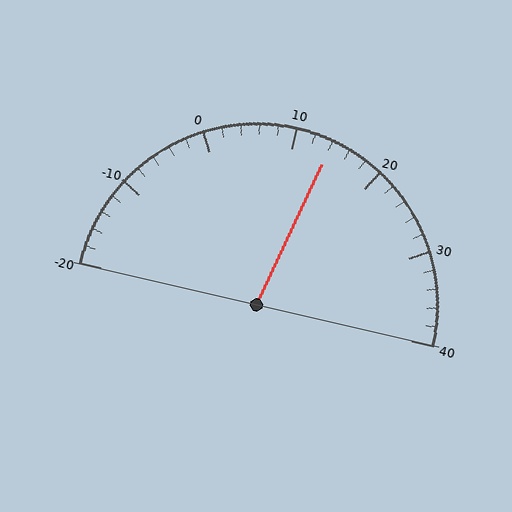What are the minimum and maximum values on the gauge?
The gauge ranges from -20 to 40.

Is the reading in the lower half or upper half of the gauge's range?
The reading is in the upper half of the range (-20 to 40).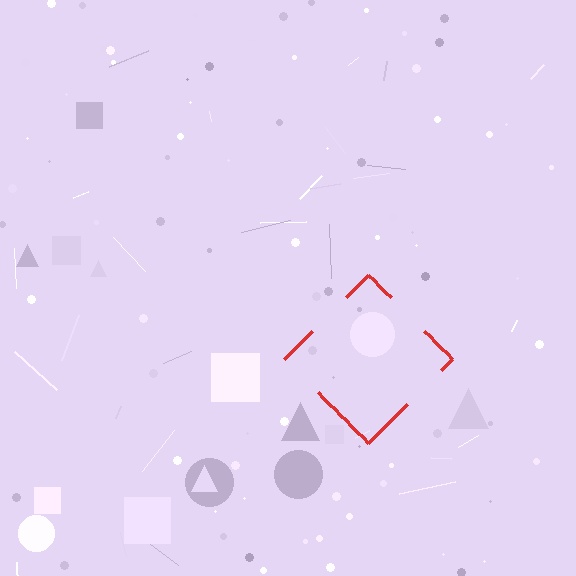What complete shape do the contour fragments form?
The contour fragments form a diamond.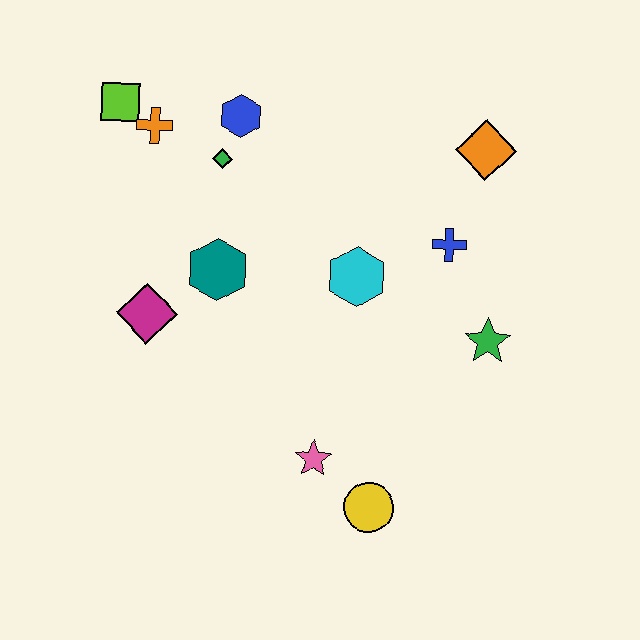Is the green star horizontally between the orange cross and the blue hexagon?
No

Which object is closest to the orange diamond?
The blue cross is closest to the orange diamond.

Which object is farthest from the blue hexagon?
The yellow circle is farthest from the blue hexagon.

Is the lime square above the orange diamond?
Yes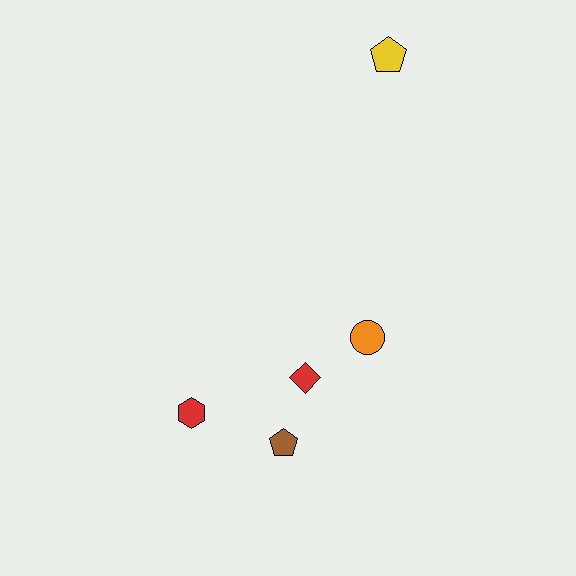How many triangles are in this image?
There are no triangles.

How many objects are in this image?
There are 5 objects.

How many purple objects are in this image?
There are no purple objects.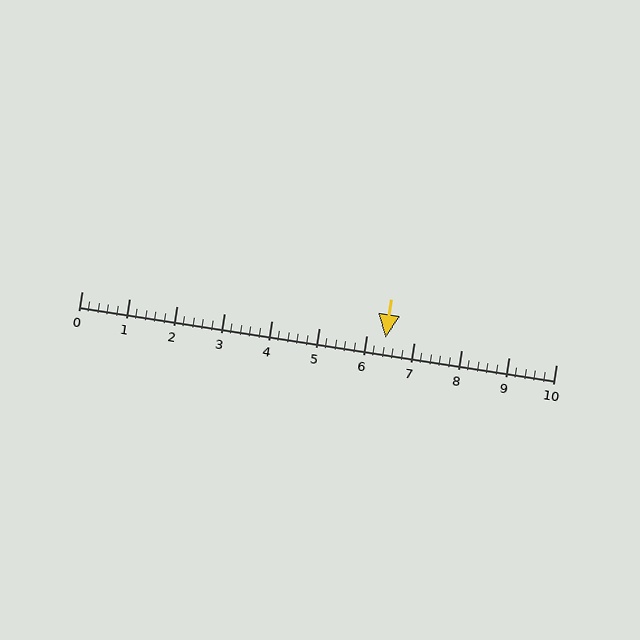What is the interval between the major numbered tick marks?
The major tick marks are spaced 1 units apart.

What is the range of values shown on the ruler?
The ruler shows values from 0 to 10.